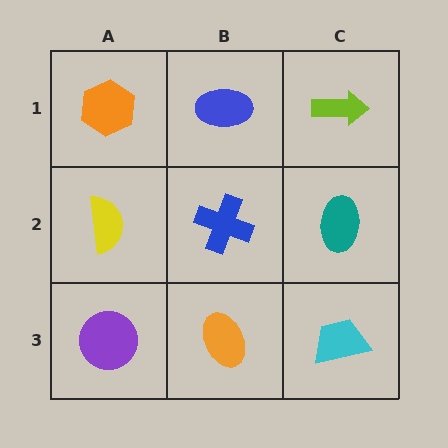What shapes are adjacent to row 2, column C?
A lime arrow (row 1, column C), a cyan trapezoid (row 3, column C), a blue cross (row 2, column B).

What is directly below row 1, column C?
A teal ellipse.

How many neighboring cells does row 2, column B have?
4.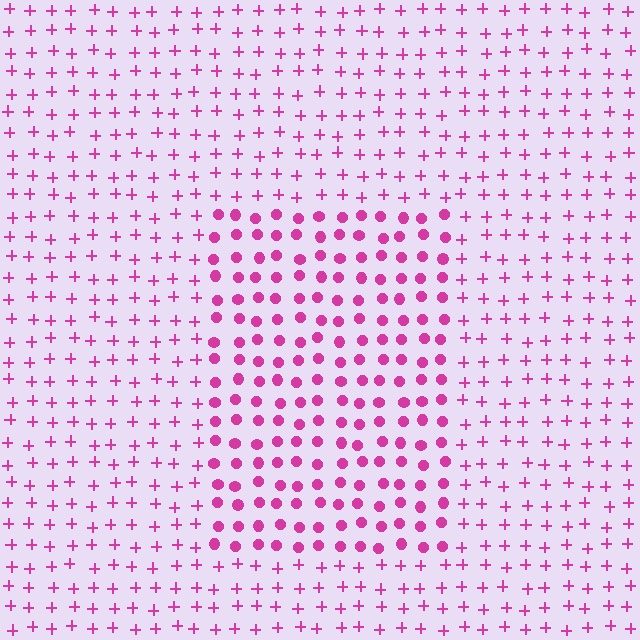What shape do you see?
I see a rectangle.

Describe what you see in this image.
The image is filled with small magenta elements arranged in a uniform grid. A rectangle-shaped region contains circles, while the surrounding area contains plus signs. The boundary is defined purely by the change in element shape.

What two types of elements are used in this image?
The image uses circles inside the rectangle region and plus signs outside it.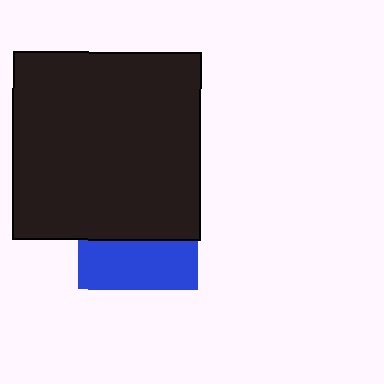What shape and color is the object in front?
The object in front is a black square.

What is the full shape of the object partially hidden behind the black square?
The partially hidden object is a blue square.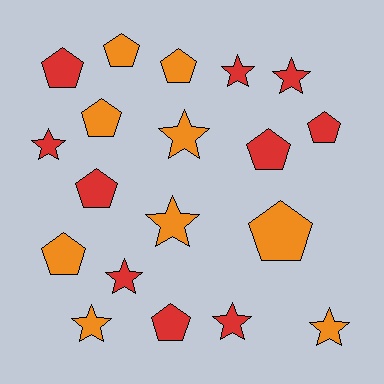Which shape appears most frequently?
Pentagon, with 10 objects.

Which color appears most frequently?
Red, with 10 objects.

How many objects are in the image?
There are 19 objects.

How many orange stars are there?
There are 4 orange stars.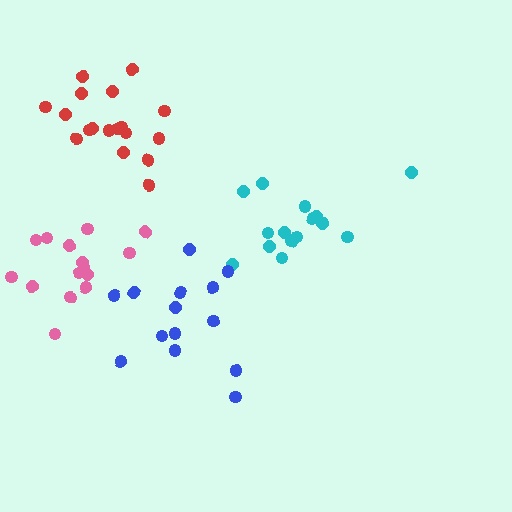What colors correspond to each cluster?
The clusters are colored: red, cyan, blue, pink.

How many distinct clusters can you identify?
There are 4 distinct clusters.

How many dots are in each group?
Group 1: 18 dots, Group 2: 15 dots, Group 3: 14 dots, Group 4: 15 dots (62 total).